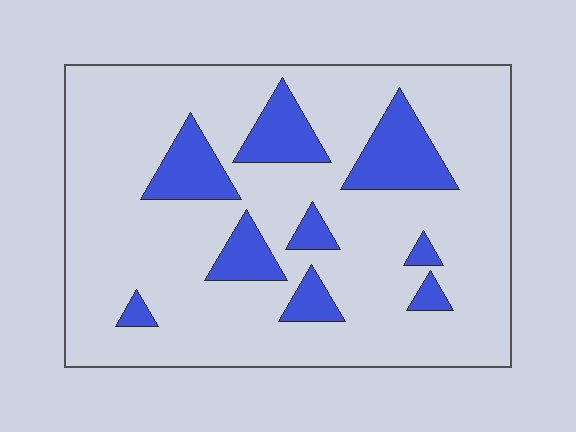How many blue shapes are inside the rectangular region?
9.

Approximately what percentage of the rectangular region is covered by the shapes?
Approximately 20%.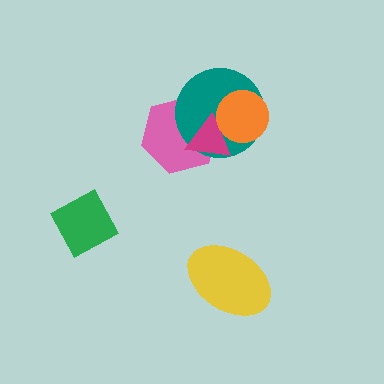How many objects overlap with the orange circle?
2 objects overlap with the orange circle.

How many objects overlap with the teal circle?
3 objects overlap with the teal circle.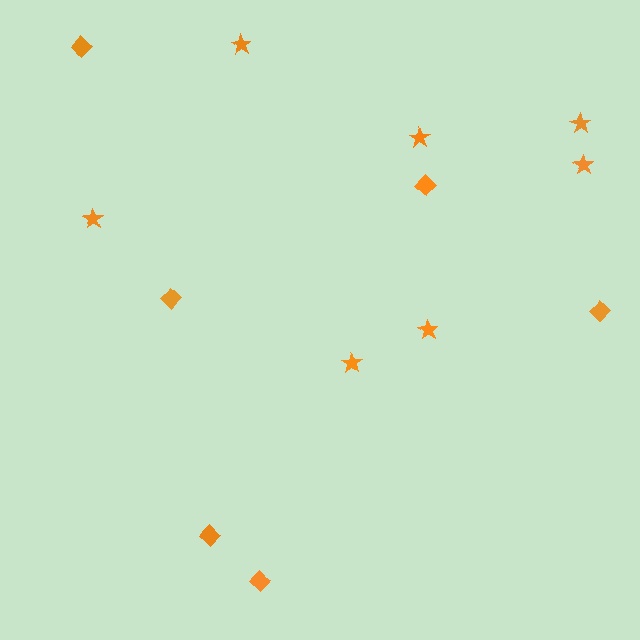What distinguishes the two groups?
There are 2 groups: one group of stars (7) and one group of diamonds (6).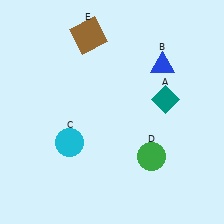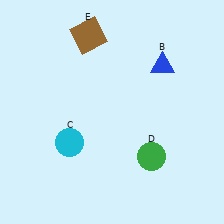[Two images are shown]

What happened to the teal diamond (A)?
The teal diamond (A) was removed in Image 2. It was in the top-right area of Image 1.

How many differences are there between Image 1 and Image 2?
There is 1 difference between the two images.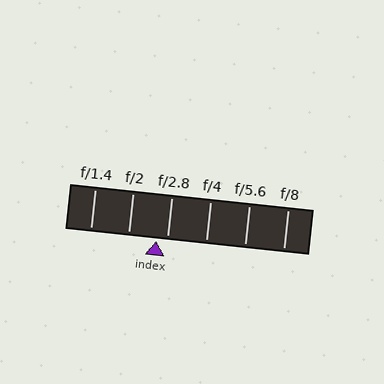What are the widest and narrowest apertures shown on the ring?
The widest aperture shown is f/1.4 and the narrowest is f/8.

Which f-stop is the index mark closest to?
The index mark is closest to f/2.8.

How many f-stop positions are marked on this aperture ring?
There are 6 f-stop positions marked.